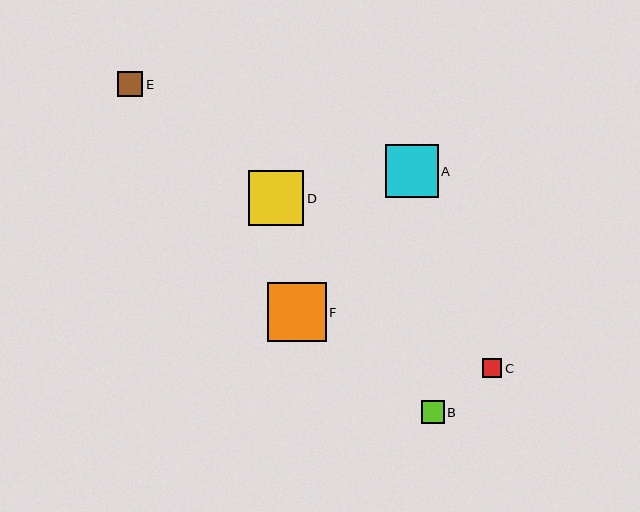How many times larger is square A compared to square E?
Square A is approximately 2.1 times the size of square E.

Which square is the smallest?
Square C is the smallest with a size of approximately 19 pixels.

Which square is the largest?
Square F is the largest with a size of approximately 59 pixels.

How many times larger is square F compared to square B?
Square F is approximately 2.5 times the size of square B.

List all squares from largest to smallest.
From largest to smallest: F, D, A, E, B, C.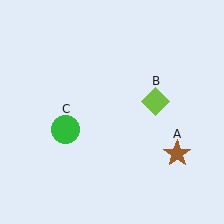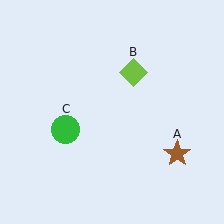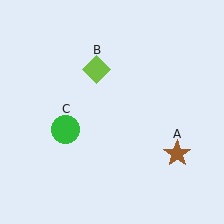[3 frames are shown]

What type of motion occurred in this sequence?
The lime diamond (object B) rotated counterclockwise around the center of the scene.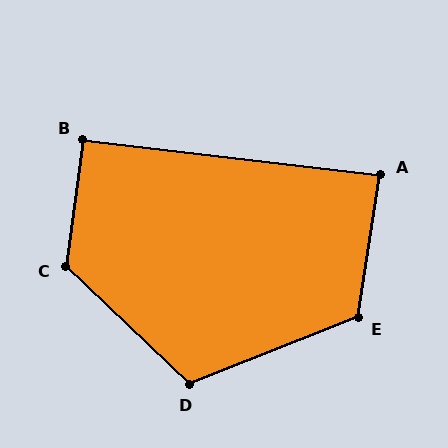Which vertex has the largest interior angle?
C, at approximately 126 degrees.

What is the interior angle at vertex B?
Approximately 91 degrees (approximately right).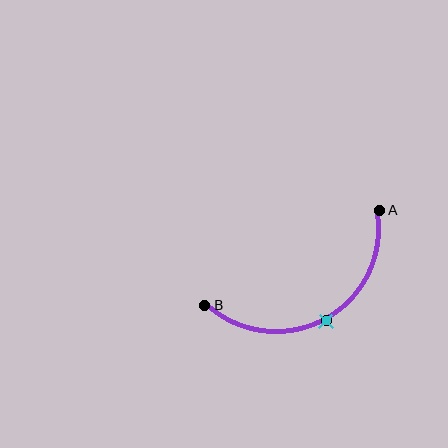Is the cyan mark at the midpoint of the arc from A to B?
Yes. The cyan mark lies on the arc at equal arc-length from both A and B — it is the arc midpoint.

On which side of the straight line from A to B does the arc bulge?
The arc bulges below the straight line connecting A and B.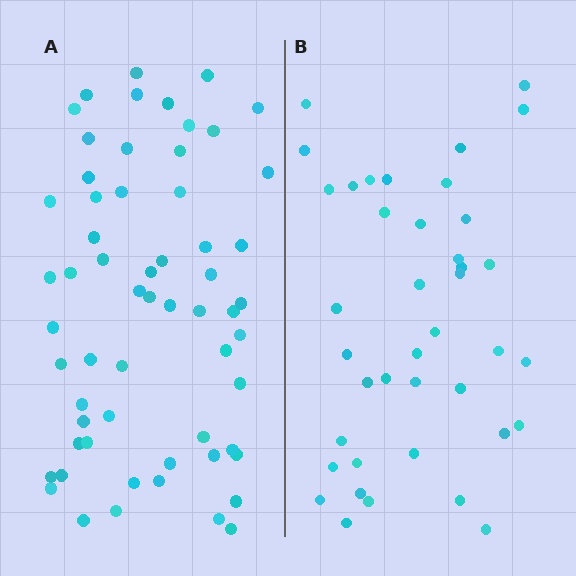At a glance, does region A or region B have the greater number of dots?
Region A (the left region) has more dots.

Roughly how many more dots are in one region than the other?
Region A has approximately 20 more dots than region B.